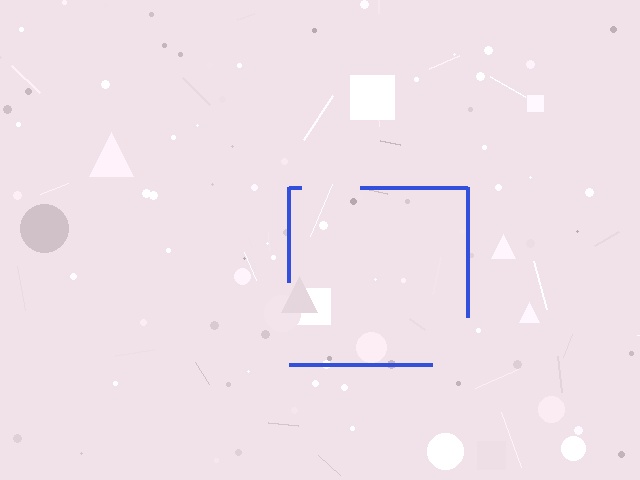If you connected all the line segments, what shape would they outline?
They would outline a square.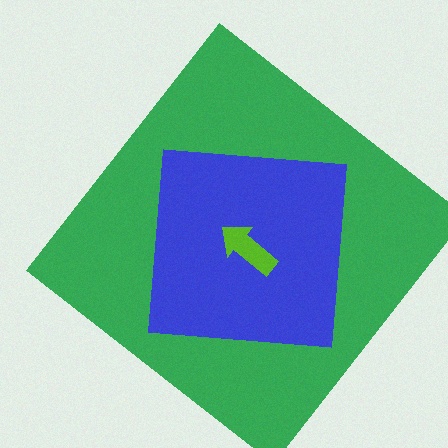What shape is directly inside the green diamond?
The blue square.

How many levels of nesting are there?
3.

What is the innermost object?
The lime arrow.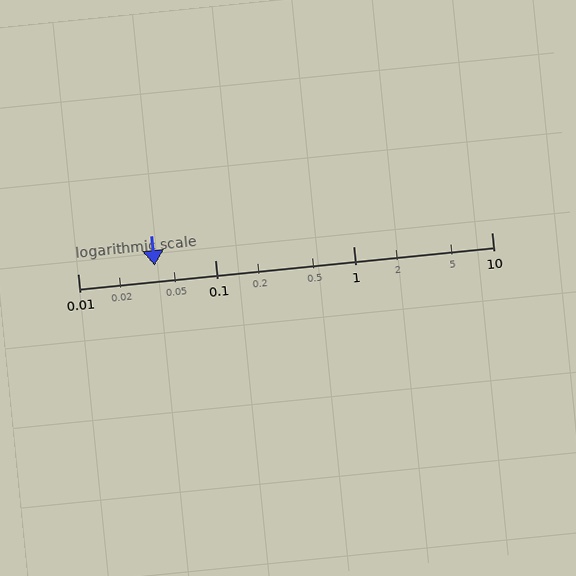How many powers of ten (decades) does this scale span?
The scale spans 3 decades, from 0.01 to 10.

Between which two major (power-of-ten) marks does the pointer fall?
The pointer is between 0.01 and 0.1.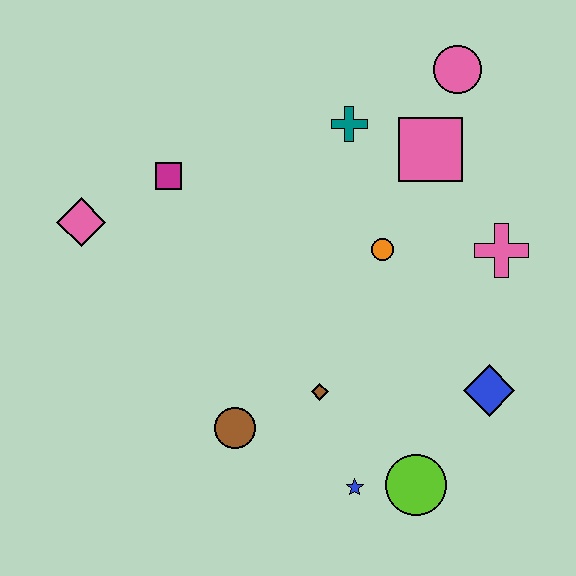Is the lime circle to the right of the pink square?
No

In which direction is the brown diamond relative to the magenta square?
The brown diamond is below the magenta square.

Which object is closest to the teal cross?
The pink square is closest to the teal cross.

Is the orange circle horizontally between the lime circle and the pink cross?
No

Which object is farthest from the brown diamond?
The pink circle is farthest from the brown diamond.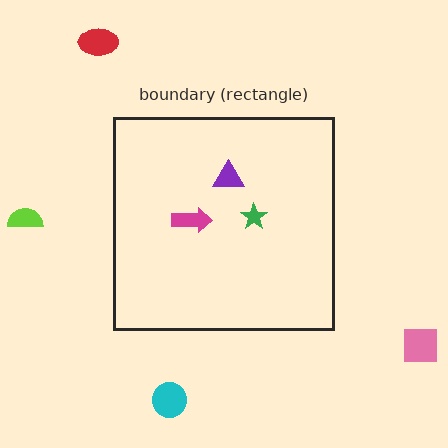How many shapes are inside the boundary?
3 inside, 4 outside.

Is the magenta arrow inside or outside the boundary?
Inside.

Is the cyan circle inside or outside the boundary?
Outside.